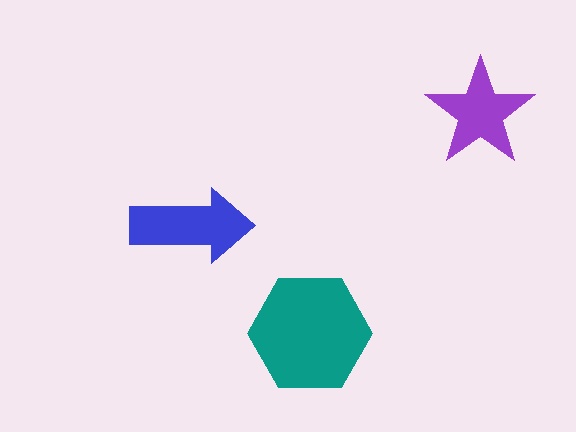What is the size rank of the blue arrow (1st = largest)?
2nd.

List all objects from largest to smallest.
The teal hexagon, the blue arrow, the purple star.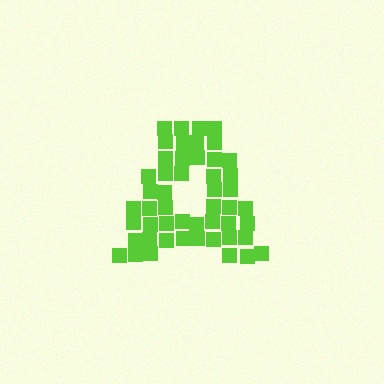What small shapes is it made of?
It is made of small squares.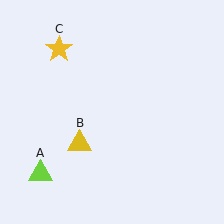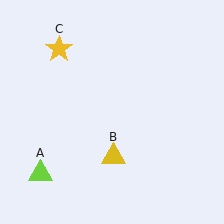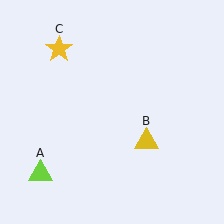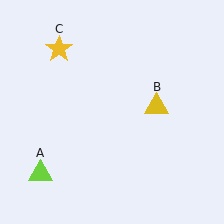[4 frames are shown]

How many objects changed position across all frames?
1 object changed position: yellow triangle (object B).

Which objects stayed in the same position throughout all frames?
Lime triangle (object A) and yellow star (object C) remained stationary.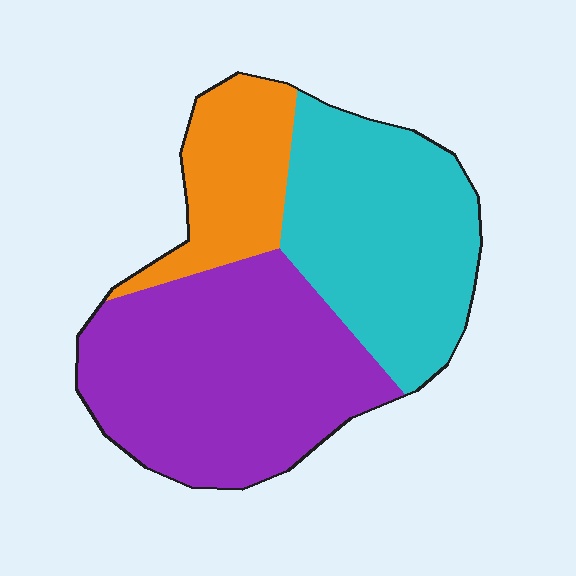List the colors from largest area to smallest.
From largest to smallest: purple, cyan, orange.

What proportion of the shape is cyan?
Cyan covers around 35% of the shape.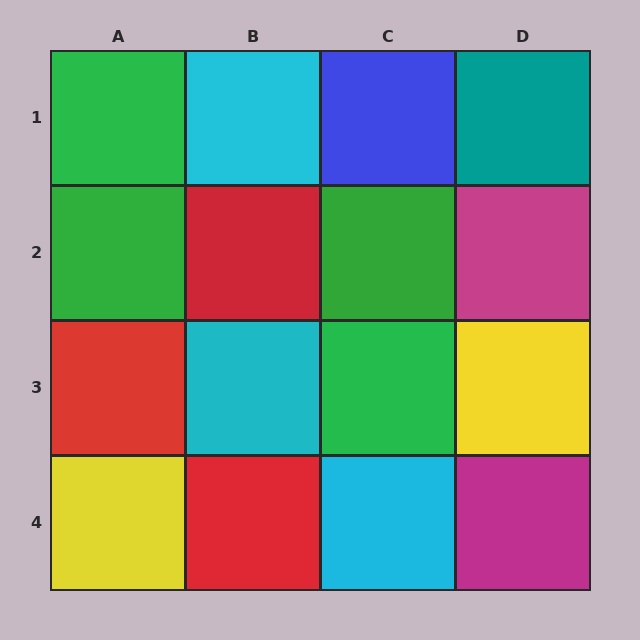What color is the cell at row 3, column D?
Yellow.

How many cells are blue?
1 cell is blue.